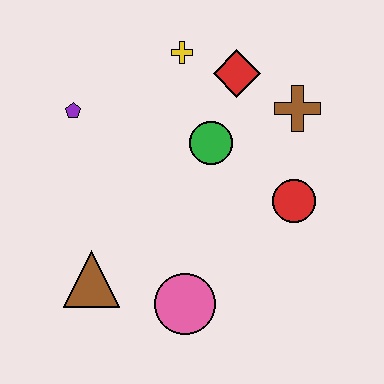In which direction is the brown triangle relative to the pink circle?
The brown triangle is to the left of the pink circle.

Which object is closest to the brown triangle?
The pink circle is closest to the brown triangle.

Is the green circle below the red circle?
No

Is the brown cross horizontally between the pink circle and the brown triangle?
No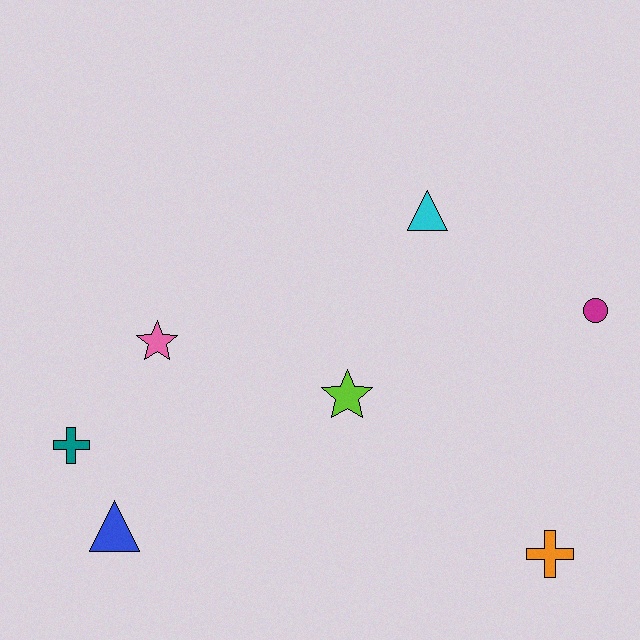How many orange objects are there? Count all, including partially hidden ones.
There is 1 orange object.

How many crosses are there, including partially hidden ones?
There are 2 crosses.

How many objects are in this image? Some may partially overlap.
There are 7 objects.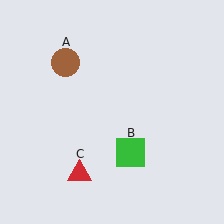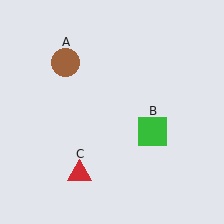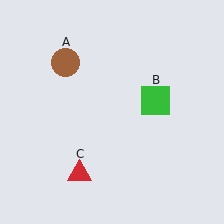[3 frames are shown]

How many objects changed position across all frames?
1 object changed position: green square (object B).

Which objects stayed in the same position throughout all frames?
Brown circle (object A) and red triangle (object C) remained stationary.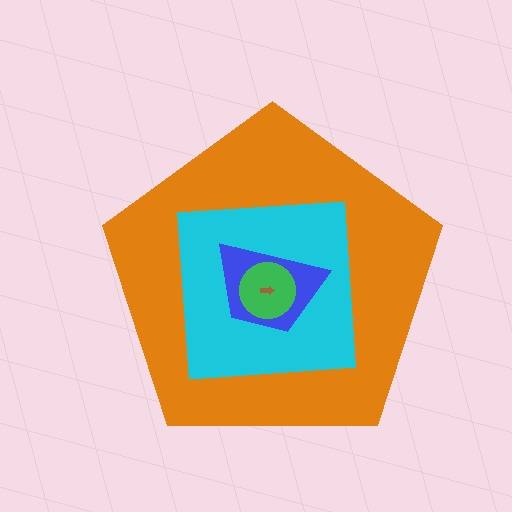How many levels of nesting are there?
5.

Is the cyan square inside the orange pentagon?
Yes.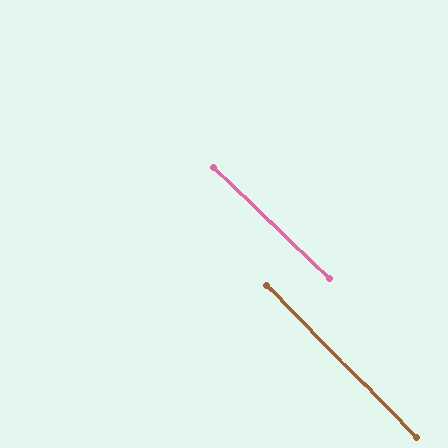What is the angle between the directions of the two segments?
Approximately 1 degree.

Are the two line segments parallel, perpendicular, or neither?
Parallel — their directions differ by only 1.5°.